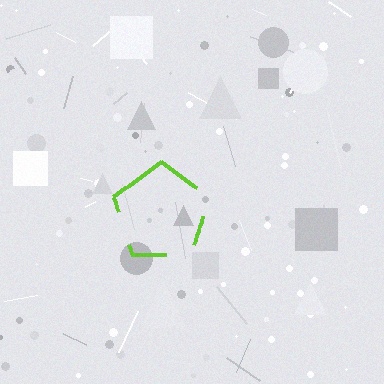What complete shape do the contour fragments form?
The contour fragments form a pentagon.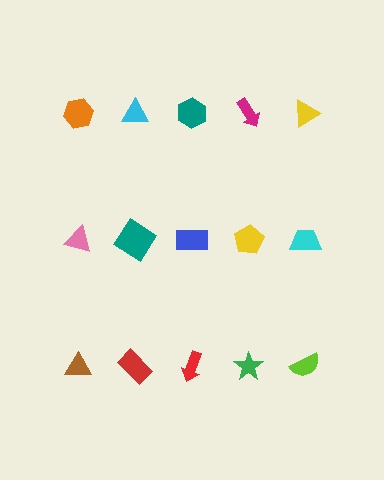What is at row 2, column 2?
A teal diamond.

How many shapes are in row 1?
5 shapes.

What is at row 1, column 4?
A magenta arrow.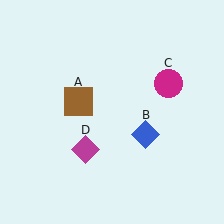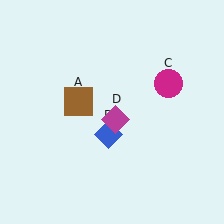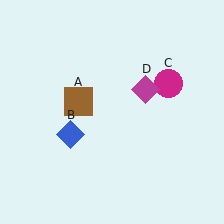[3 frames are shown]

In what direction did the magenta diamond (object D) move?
The magenta diamond (object D) moved up and to the right.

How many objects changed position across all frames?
2 objects changed position: blue diamond (object B), magenta diamond (object D).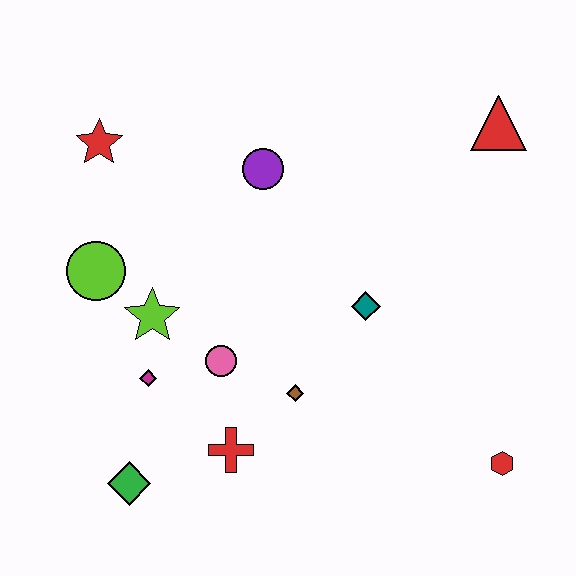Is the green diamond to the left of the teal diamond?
Yes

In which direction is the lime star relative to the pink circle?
The lime star is to the left of the pink circle.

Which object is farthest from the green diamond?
The red triangle is farthest from the green diamond.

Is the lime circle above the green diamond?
Yes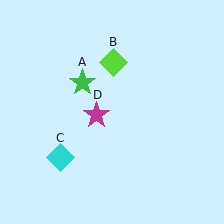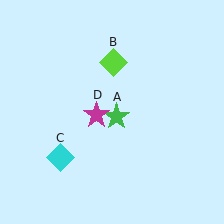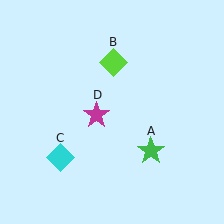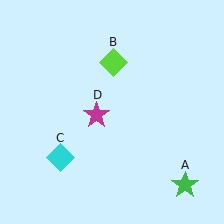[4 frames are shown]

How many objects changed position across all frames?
1 object changed position: green star (object A).